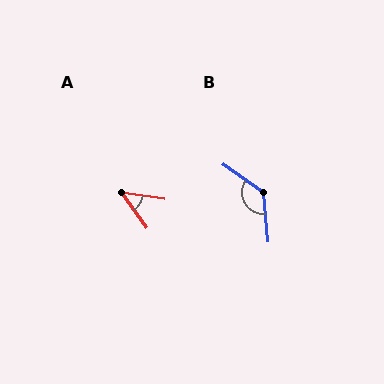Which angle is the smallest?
A, at approximately 46 degrees.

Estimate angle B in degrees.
Approximately 130 degrees.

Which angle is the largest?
B, at approximately 130 degrees.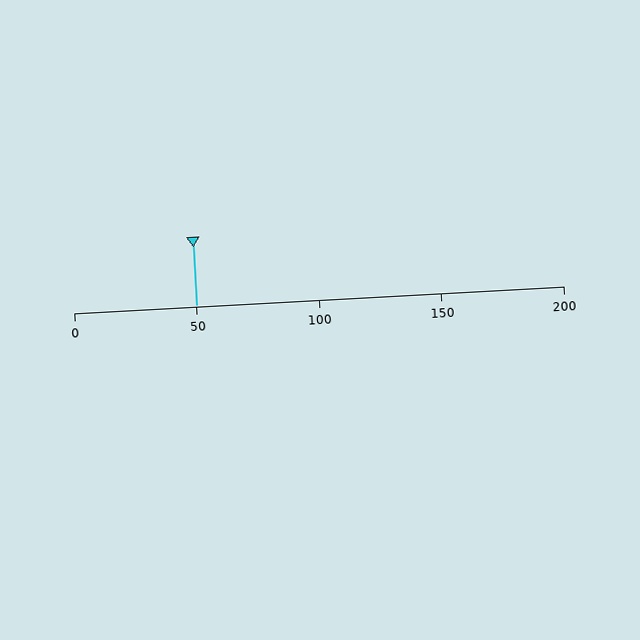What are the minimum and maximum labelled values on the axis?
The axis runs from 0 to 200.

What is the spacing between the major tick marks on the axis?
The major ticks are spaced 50 apart.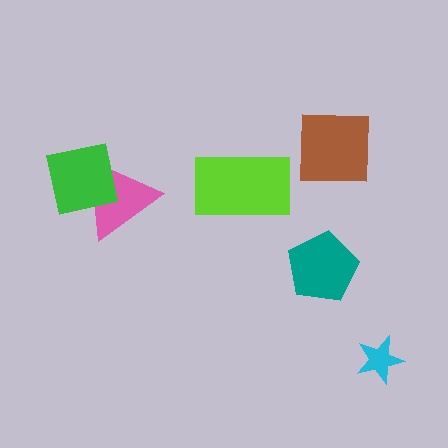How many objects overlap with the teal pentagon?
0 objects overlap with the teal pentagon.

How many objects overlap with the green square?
1 object overlaps with the green square.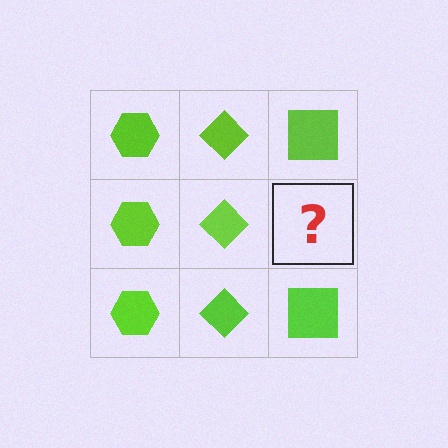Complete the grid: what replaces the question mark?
The question mark should be replaced with a lime square.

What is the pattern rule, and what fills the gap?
The rule is that each column has a consistent shape. The gap should be filled with a lime square.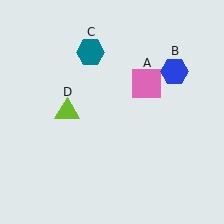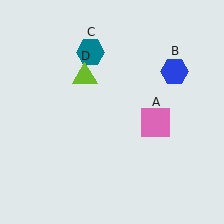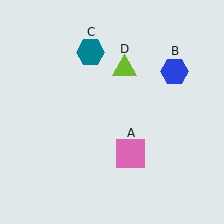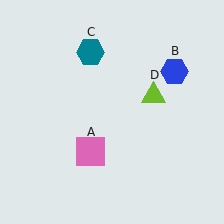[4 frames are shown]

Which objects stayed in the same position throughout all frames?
Blue hexagon (object B) and teal hexagon (object C) remained stationary.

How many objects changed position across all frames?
2 objects changed position: pink square (object A), lime triangle (object D).